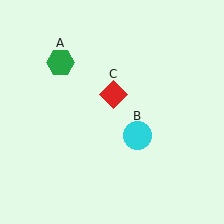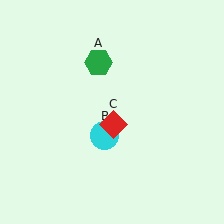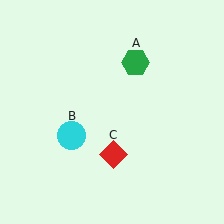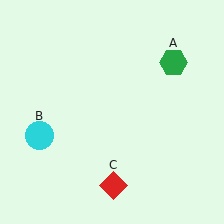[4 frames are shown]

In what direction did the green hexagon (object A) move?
The green hexagon (object A) moved right.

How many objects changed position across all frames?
3 objects changed position: green hexagon (object A), cyan circle (object B), red diamond (object C).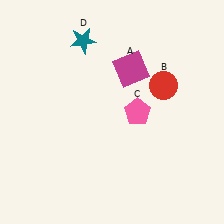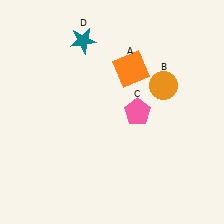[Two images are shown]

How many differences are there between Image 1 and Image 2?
There are 2 differences between the two images.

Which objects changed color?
A changed from magenta to orange. B changed from red to orange.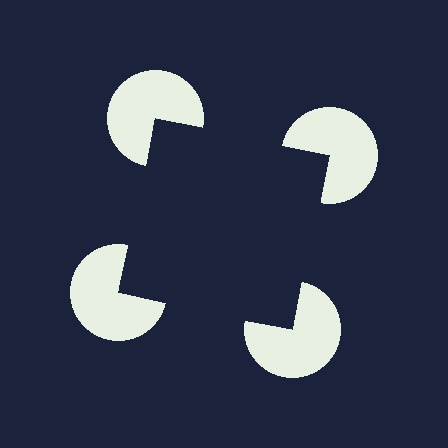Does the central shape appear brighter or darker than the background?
It typically appears slightly darker than the background, even though no actual brightness change is drawn.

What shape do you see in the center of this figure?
An illusory square — its edges are inferred from the aligned wedge cuts in the pac-man discs, not physically drawn.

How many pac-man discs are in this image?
There are 4 — one at each vertex of the illusory square.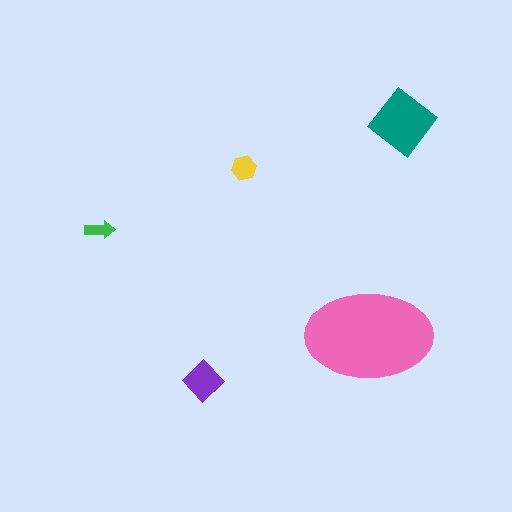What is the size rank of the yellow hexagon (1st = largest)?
4th.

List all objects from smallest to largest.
The green arrow, the yellow hexagon, the purple diamond, the teal diamond, the pink ellipse.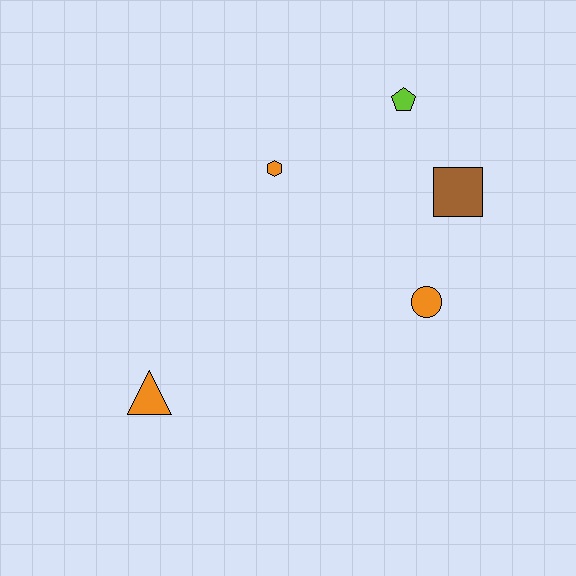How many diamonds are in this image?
There are no diamonds.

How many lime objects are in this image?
There is 1 lime object.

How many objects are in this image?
There are 5 objects.